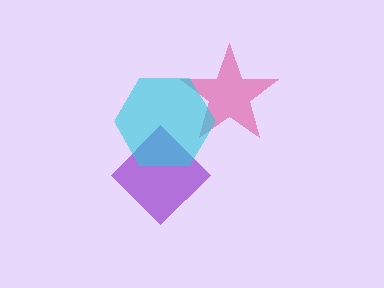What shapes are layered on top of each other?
The layered shapes are: a pink star, a purple diamond, a cyan hexagon.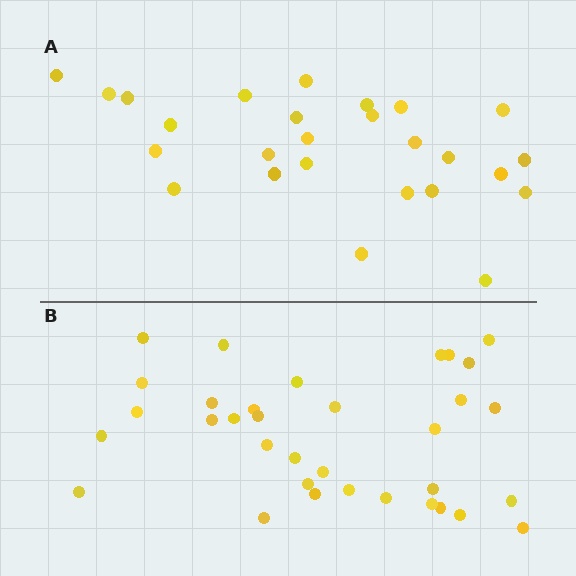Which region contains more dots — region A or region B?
Region B (the bottom region) has more dots.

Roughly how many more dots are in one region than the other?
Region B has roughly 8 or so more dots than region A.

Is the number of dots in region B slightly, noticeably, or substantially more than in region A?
Region B has noticeably more, but not dramatically so. The ratio is roughly 1.3 to 1.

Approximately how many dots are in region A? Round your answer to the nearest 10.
About 30 dots. (The exact count is 26, which rounds to 30.)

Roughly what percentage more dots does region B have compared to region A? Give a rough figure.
About 30% more.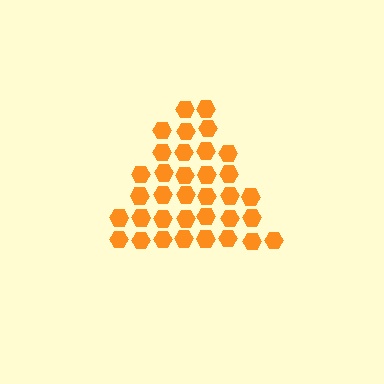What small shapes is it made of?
It is made of small hexagons.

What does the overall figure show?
The overall figure shows a triangle.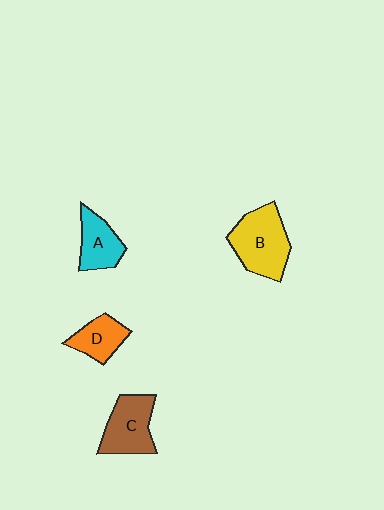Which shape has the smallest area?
Shape D (orange).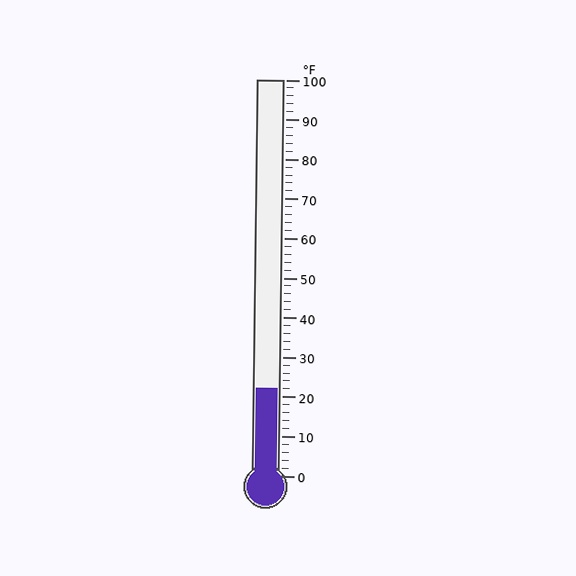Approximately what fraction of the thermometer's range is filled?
The thermometer is filled to approximately 20% of its range.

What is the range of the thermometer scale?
The thermometer scale ranges from 0°F to 100°F.